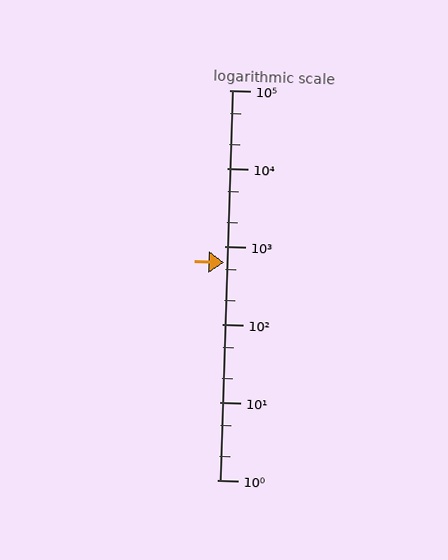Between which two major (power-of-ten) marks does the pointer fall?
The pointer is between 100 and 1000.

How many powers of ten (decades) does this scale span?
The scale spans 5 decades, from 1 to 100000.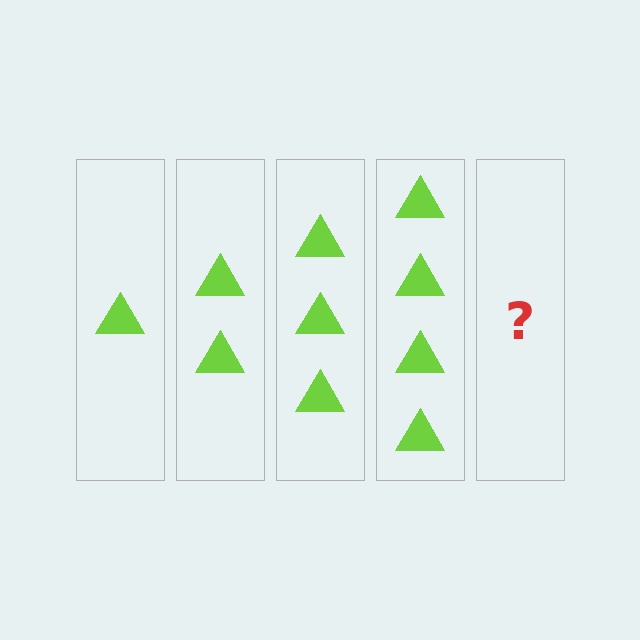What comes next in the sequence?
The next element should be 5 triangles.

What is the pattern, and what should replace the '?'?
The pattern is that each step adds one more triangle. The '?' should be 5 triangles.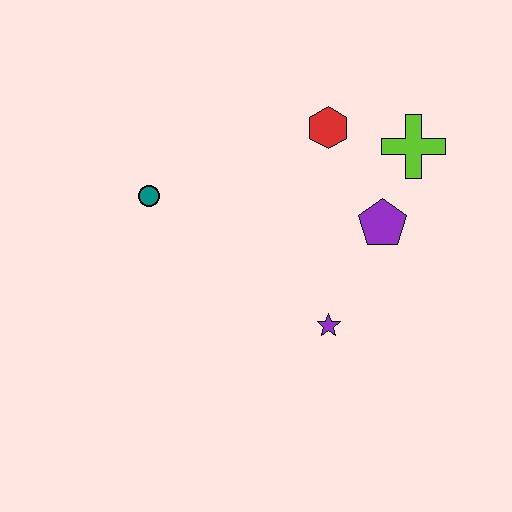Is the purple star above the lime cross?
No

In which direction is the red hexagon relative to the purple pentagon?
The red hexagon is above the purple pentagon.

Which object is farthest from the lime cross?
The teal circle is farthest from the lime cross.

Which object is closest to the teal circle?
The red hexagon is closest to the teal circle.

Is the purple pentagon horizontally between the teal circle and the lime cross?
Yes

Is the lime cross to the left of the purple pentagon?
No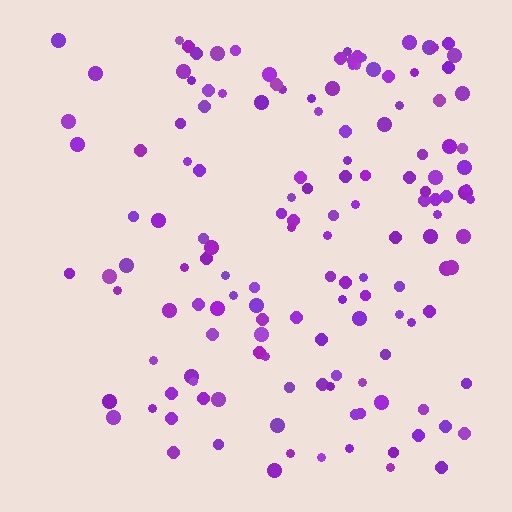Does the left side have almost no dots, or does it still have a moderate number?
Still a moderate number, just noticeably fewer than the right.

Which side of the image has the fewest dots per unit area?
The left.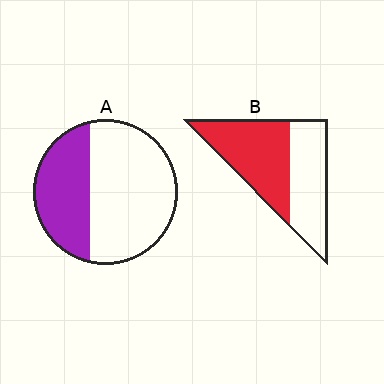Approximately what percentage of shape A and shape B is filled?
A is approximately 35% and B is approximately 55%.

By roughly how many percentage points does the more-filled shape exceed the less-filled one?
By roughly 20 percentage points (B over A).